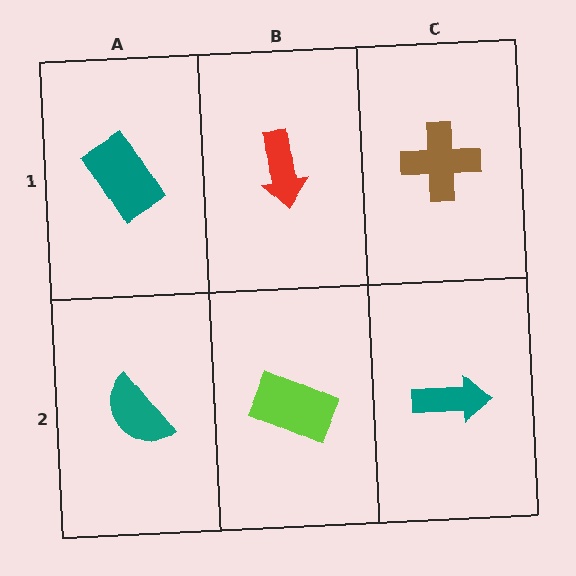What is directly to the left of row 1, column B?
A teal rectangle.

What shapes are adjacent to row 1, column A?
A teal semicircle (row 2, column A), a red arrow (row 1, column B).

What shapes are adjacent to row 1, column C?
A teal arrow (row 2, column C), a red arrow (row 1, column B).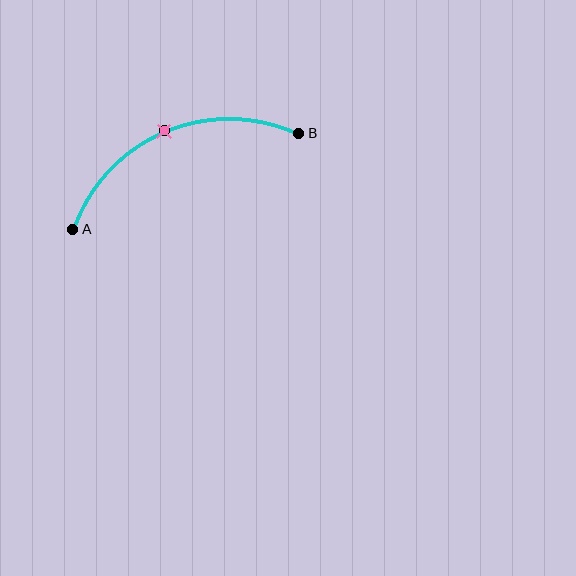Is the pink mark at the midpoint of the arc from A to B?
Yes. The pink mark lies on the arc at equal arc-length from both A and B — it is the arc midpoint.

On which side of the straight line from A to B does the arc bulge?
The arc bulges above the straight line connecting A and B.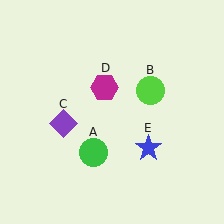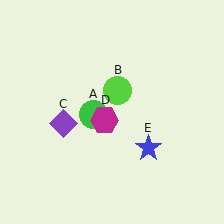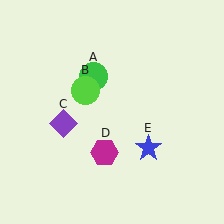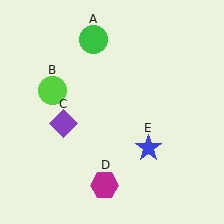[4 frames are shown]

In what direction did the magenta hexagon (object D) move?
The magenta hexagon (object D) moved down.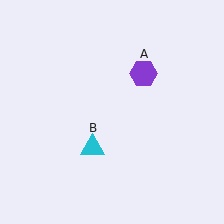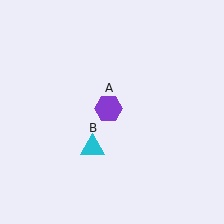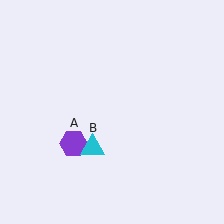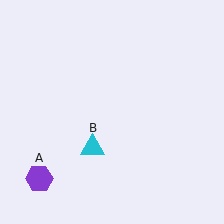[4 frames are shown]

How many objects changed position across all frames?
1 object changed position: purple hexagon (object A).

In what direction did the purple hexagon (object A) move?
The purple hexagon (object A) moved down and to the left.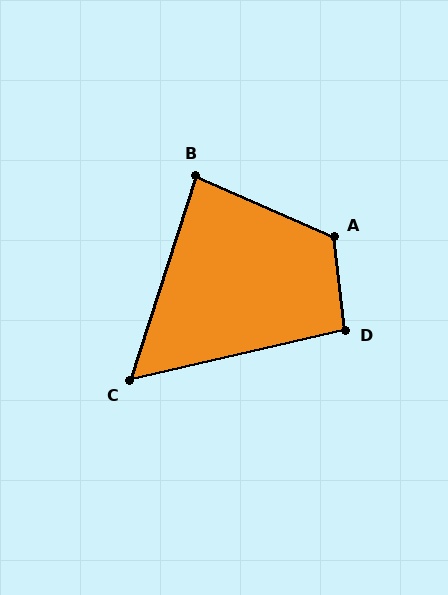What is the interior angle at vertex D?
Approximately 96 degrees (obtuse).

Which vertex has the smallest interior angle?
C, at approximately 59 degrees.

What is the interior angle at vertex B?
Approximately 84 degrees (acute).